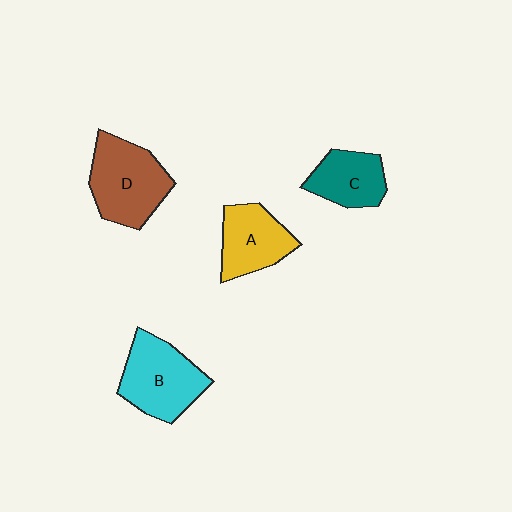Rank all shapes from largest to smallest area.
From largest to smallest: D (brown), B (cyan), A (yellow), C (teal).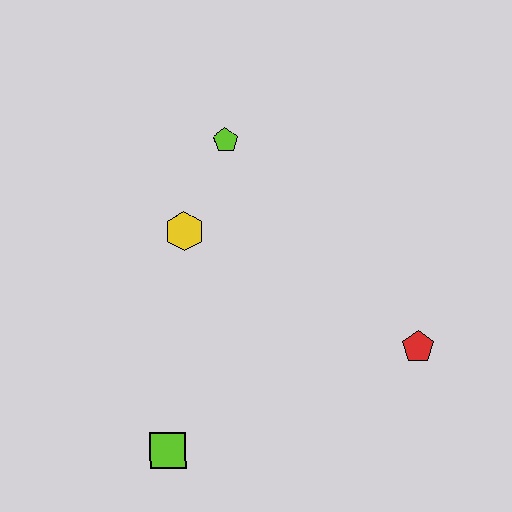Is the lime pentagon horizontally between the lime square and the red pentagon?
Yes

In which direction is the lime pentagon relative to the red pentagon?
The lime pentagon is above the red pentagon.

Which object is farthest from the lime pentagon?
The lime square is farthest from the lime pentagon.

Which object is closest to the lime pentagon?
The yellow hexagon is closest to the lime pentagon.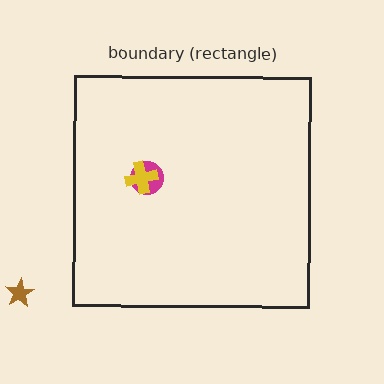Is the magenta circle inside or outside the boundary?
Inside.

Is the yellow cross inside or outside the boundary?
Inside.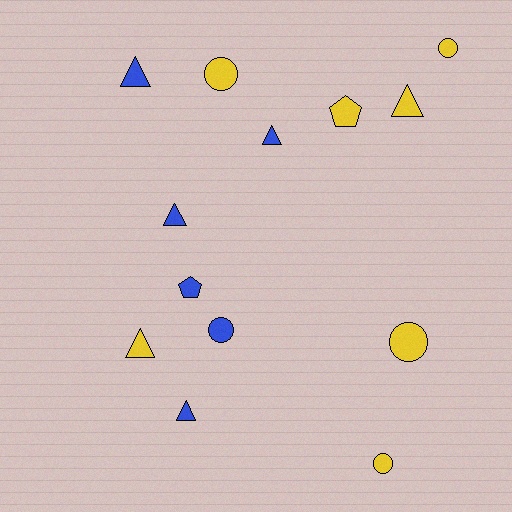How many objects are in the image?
There are 13 objects.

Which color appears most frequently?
Yellow, with 7 objects.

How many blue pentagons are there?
There is 1 blue pentagon.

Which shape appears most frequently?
Triangle, with 6 objects.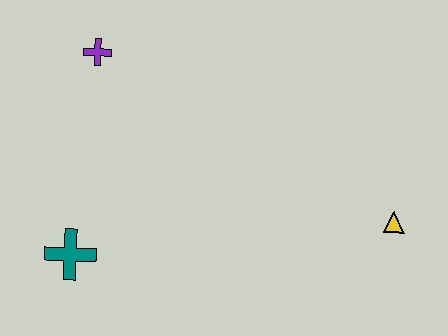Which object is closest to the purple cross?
The teal cross is closest to the purple cross.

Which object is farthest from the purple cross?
The yellow triangle is farthest from the purple cross.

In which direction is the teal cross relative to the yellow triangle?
The teal cross is to the left of the yellow triangle.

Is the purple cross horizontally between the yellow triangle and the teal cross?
Yes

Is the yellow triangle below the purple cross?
Yes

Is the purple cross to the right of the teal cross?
Yes